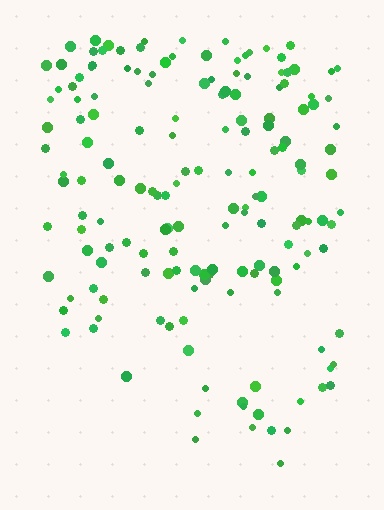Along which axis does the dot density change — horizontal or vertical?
Vertical.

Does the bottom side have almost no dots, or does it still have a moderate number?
Still a moderate number, just noticeably fewer than the top.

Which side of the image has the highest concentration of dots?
The top.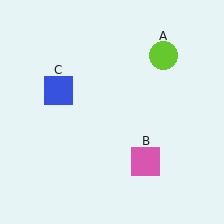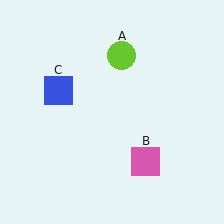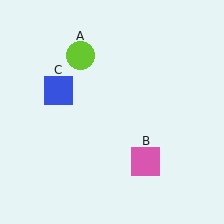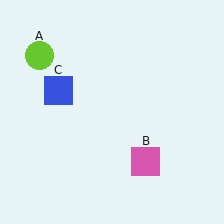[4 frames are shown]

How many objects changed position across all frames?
1 object changed position: lime circle (object A).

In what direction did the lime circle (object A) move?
The lime circle (object A) moved left.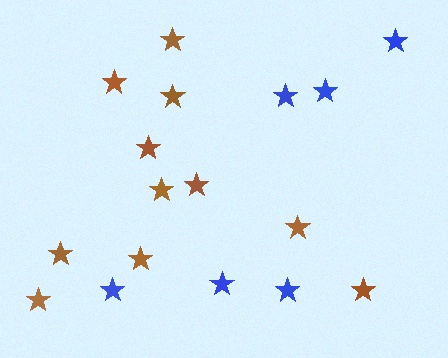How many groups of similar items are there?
There are 2 groups: one group of brown stars (11) and one group of blue stars (6).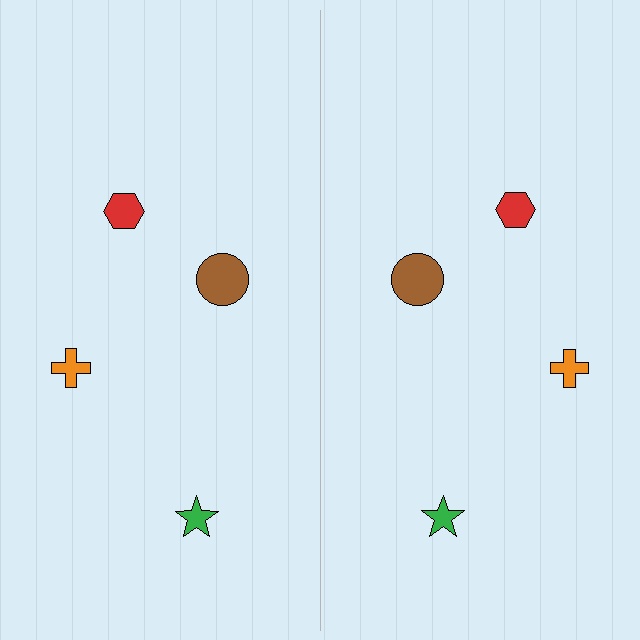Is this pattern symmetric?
Yes, this pattern has bilateral (reflection) symmetry.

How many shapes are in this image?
There are 8 shapes in this image.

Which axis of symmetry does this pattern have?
The pattern has a vertical axis of symmetry running through the center of the image.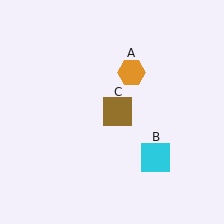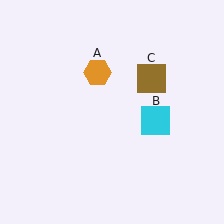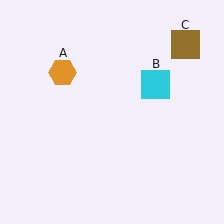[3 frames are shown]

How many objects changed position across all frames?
3 objects changed position: orange hexagon (object A), cyan square (object B), brown square (object C).